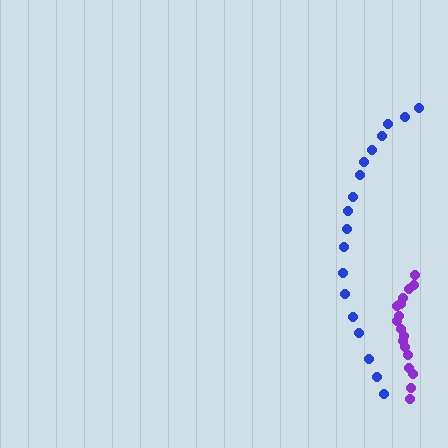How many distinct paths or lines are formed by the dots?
There are 2 distinct paths.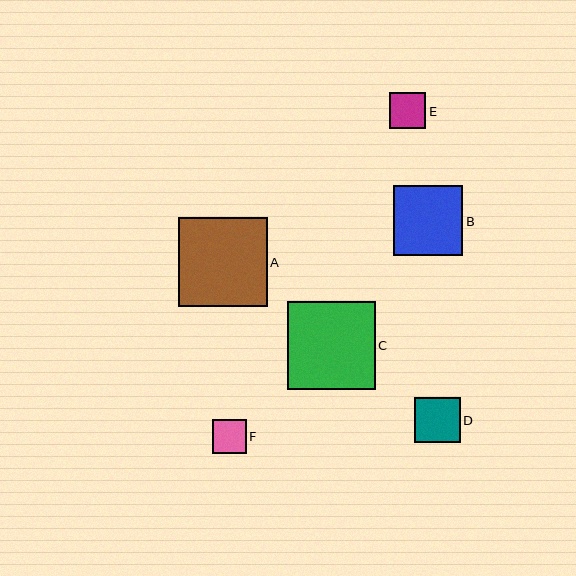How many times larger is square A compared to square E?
Square A is approximately 2.4 times the size of square E.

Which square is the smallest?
Square F is the smallest with a size of approximately 34 pixels.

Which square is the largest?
Square A is the largest with a size of approximately 89 pixels.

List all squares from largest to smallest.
From largest to smallest: A, C, B, D, E, F.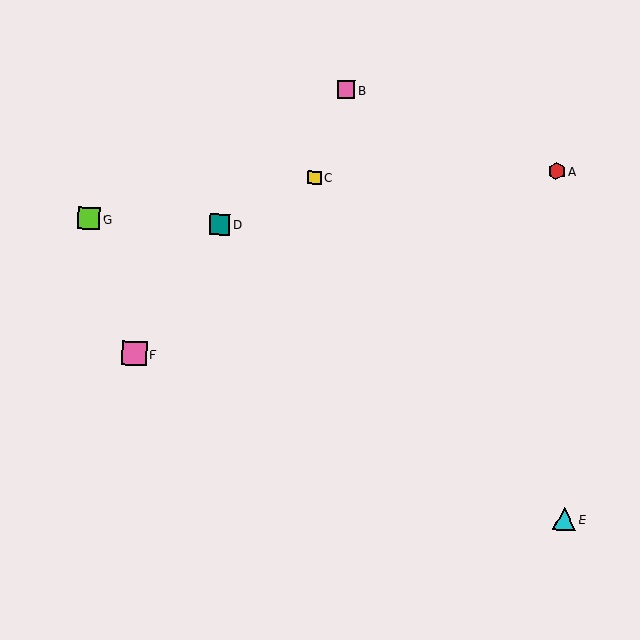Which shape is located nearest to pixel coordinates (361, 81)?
The pink square (labeled B) at (346, 89) is nearest to that location.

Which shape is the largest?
The pink square (labeled F) is the largest.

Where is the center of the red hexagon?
The center of the red hexagon is at (557, 171).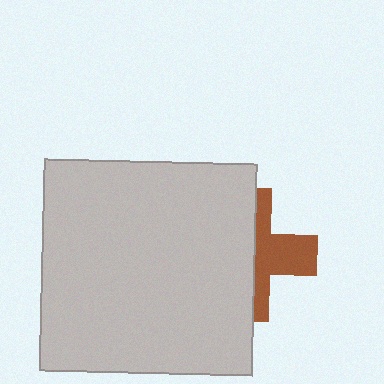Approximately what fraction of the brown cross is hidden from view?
Roughly 58% of the brown cross is hidden behind the light gray square.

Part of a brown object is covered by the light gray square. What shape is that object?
It is a cross.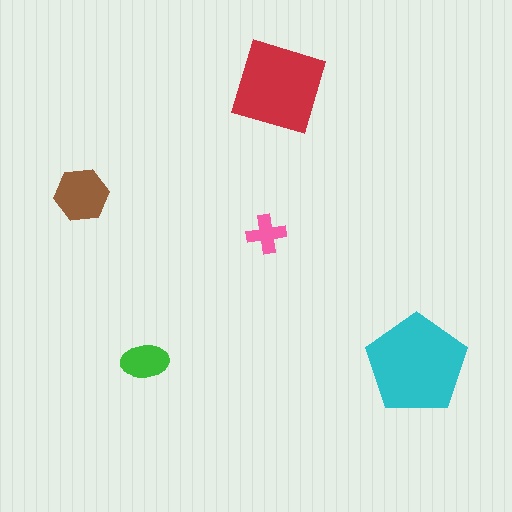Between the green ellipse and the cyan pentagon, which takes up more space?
The cyan pentagon.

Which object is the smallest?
The pink cross.